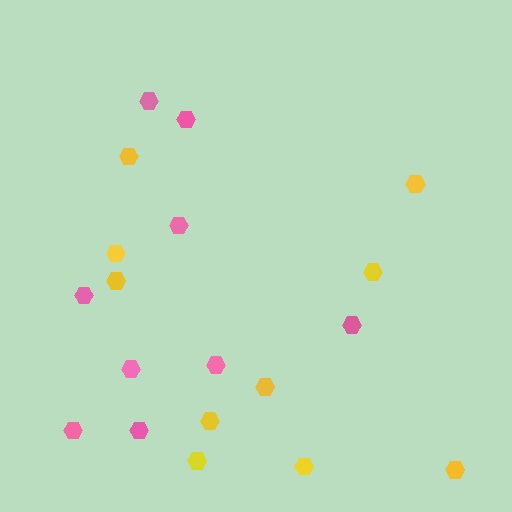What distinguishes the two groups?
There are 2 groups: one group of yellow hexagons (10) and one group of pink hexagons (9).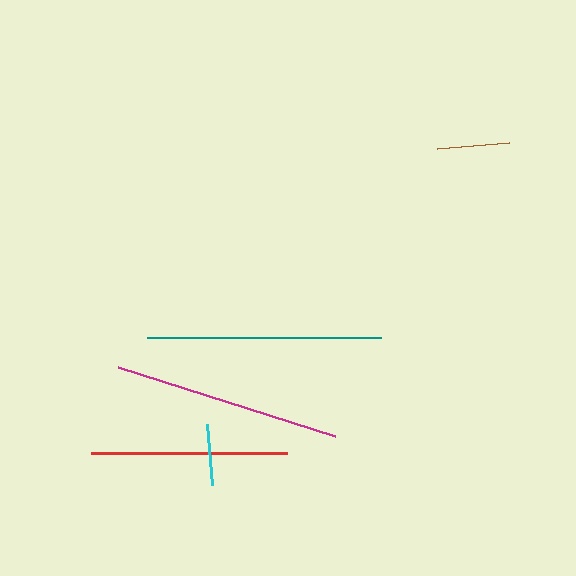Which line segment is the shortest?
The cyan line is the shortest at approximately 61 pixels.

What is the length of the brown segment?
The brown segment is approximately 73 pixels long.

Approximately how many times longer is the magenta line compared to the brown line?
The magenta line is approximately 3.1 times the length of the brown line.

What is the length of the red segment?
The red segment is approximately 196 pixels long.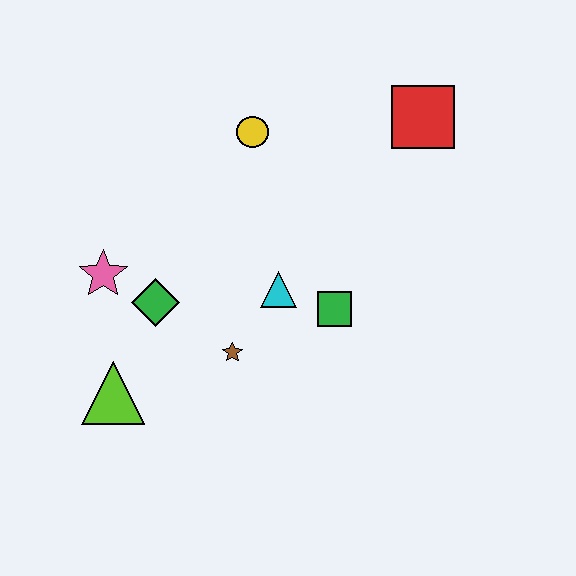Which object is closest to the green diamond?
The pink star is closest to the green diamond.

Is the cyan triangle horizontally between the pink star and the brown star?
No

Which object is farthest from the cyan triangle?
The red square is farthest from the cyan triangle.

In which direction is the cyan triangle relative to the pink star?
The cyan triangle is to the right of the pink star.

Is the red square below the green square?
No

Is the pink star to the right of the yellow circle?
No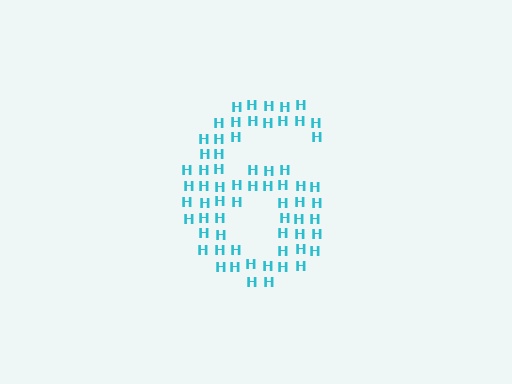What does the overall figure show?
The overall figure shows the digit 6.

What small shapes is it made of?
It is made of small letter H's.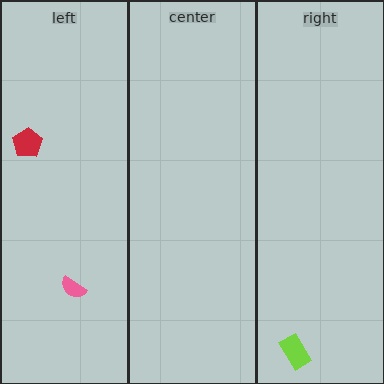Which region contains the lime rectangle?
The right region.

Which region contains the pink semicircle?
The left region.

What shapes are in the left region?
The red pentagon, the pink semicircle.